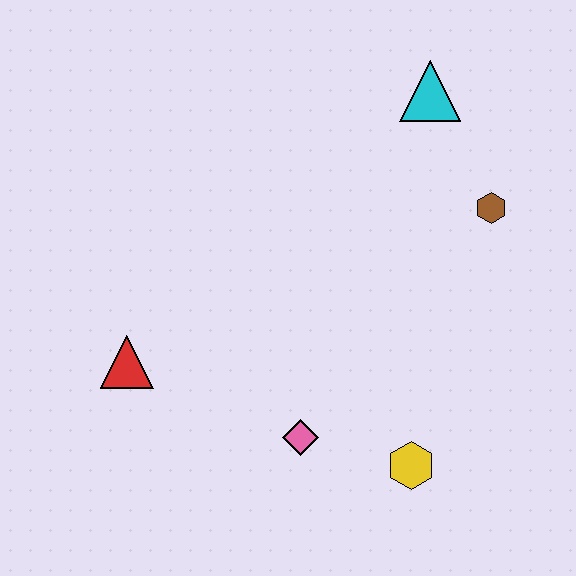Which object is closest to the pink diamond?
The yellow hexagon is closest to the pink diamond.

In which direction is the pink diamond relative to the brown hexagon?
The pink diamond is below the brown hexagon.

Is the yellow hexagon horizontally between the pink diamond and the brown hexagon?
Yes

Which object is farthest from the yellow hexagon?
The cyan triangle is farthest from the yellow hexagon.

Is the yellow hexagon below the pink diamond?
Yes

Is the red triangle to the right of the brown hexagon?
No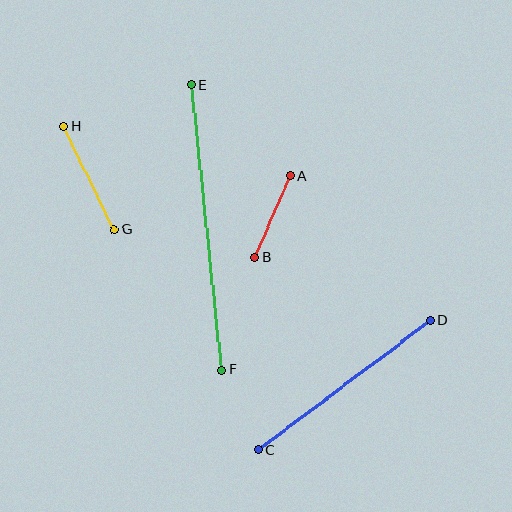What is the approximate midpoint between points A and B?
The midpoint is at approximately (272, 217) pixels.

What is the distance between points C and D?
The distance is approximately 215 pixels.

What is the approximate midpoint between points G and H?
The midpoint is at approximately (89, 178) pixels.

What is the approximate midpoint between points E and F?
The midpoint is at approximately (206, 227) pixels.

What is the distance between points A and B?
The distance is approximately 88 pixels.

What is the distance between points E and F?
The distance is approximately 287 pixels.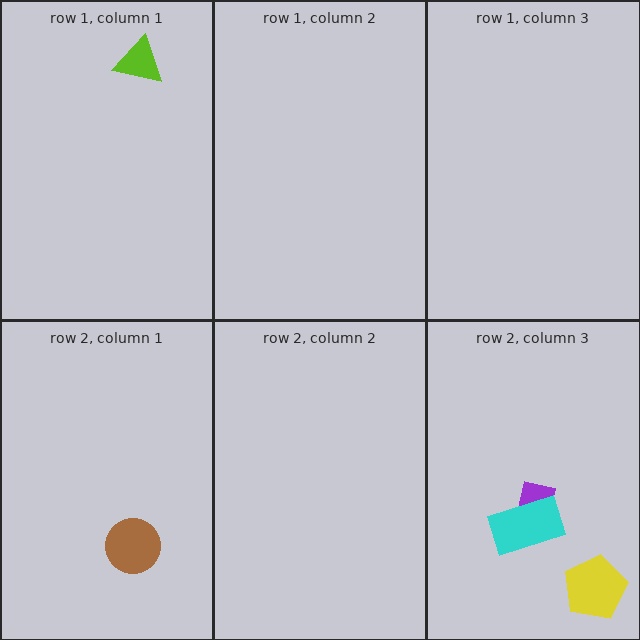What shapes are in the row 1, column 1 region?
The lime triangle.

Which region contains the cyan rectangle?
The row 2, column 3 region.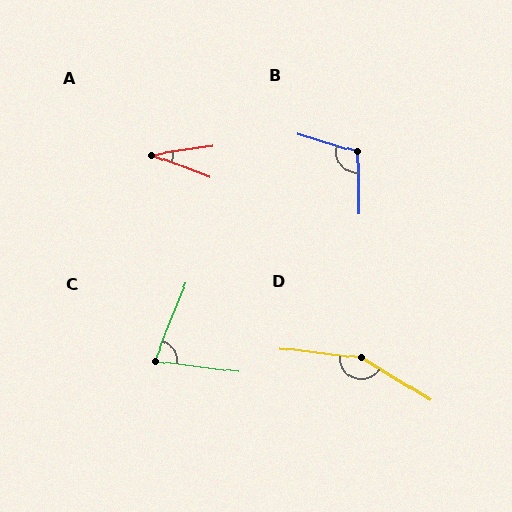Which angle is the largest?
D, at approximately 155 degrees.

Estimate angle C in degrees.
Approximately 75 degrees.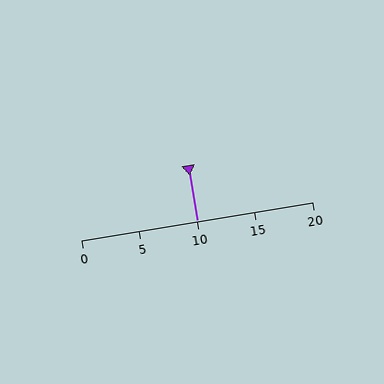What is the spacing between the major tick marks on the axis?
The major ticks are spaced 5 apart.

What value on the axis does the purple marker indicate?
The marker indicates approximately 10.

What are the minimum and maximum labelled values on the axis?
The axis runs from 0 to 20.